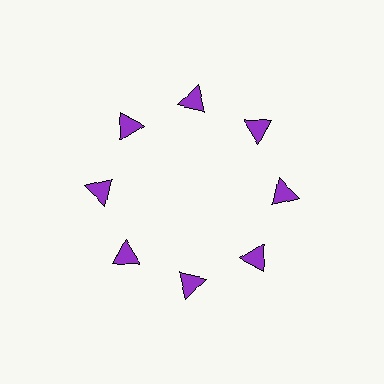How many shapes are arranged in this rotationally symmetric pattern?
There are 8 shapes, arranged in 8 groups of 1.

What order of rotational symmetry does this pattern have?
This pattern has 8-fold rotational symmetry.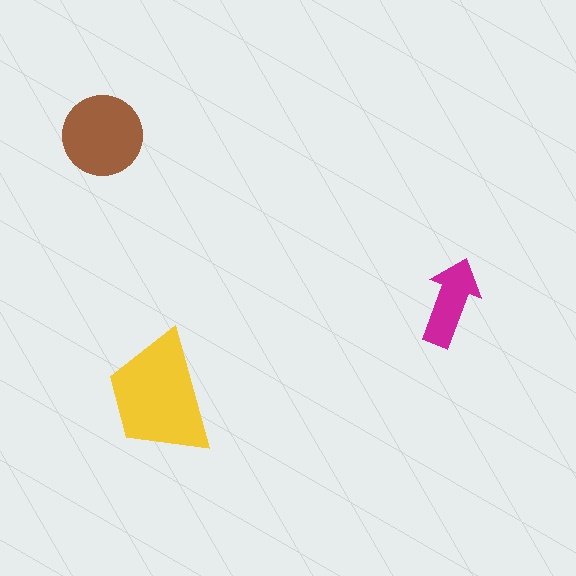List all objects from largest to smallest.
The yellow trapezoid, the brown circle, the magenta arrow.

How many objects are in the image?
There are 3 objects in the image.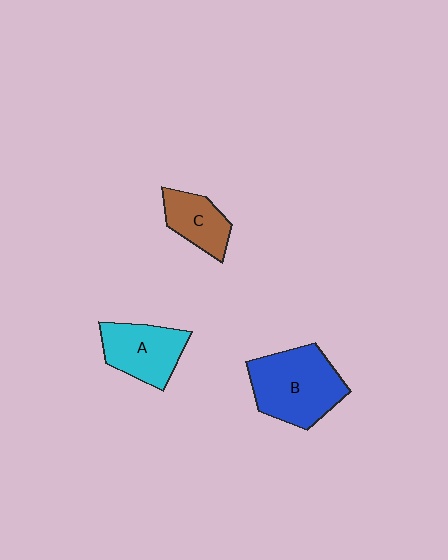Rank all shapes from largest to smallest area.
From largest to smallest: B (blue), A (cyan), C (brown).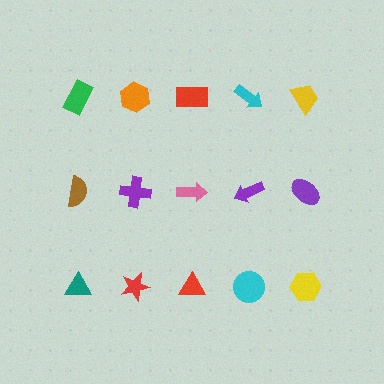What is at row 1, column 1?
A green rectangle.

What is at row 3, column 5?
A yellow hexagon.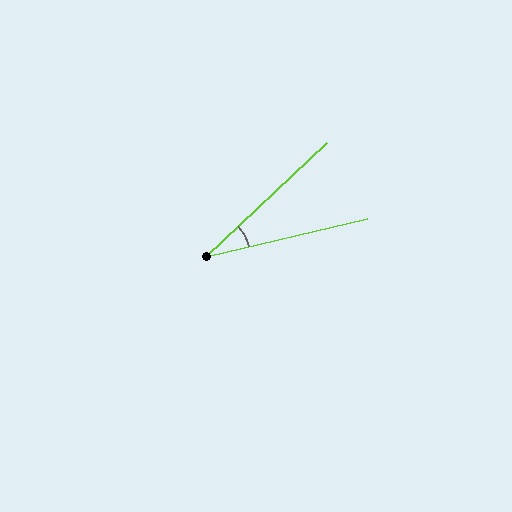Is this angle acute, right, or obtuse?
It is acute.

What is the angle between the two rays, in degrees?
Approximately 30 degrees.